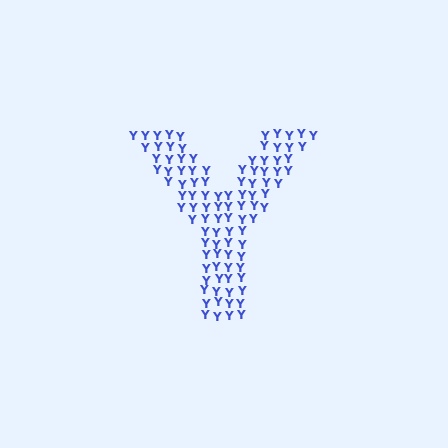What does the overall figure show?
The overall figure shows the letter Y.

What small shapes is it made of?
It is made of small letter Y's.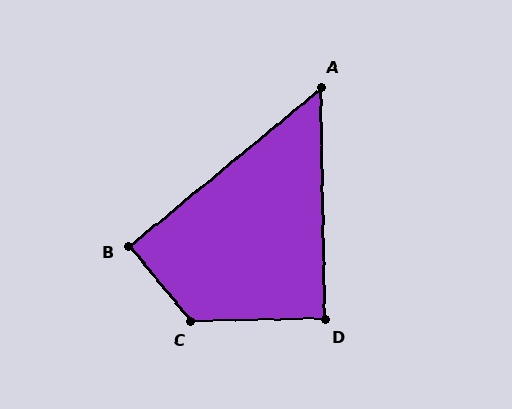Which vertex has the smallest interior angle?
A, at approximately 52 degrees.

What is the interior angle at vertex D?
Approximately 90 degrees (approximately right).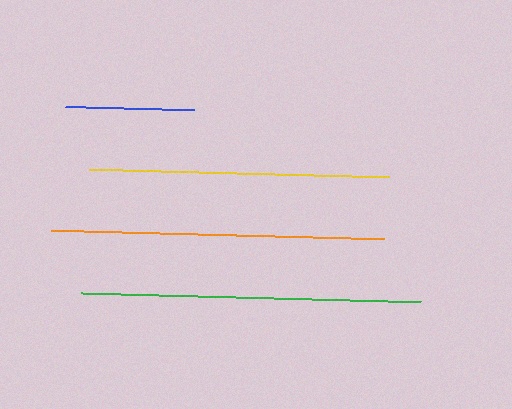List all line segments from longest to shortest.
From longest to shortest: green, orange, yellow, blue.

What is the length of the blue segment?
The blue segment is approximately 128 pixels long.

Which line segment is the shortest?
The blue line is the shortest at approximately 128 pixels.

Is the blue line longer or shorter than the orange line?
The orange line is longer than the blue line.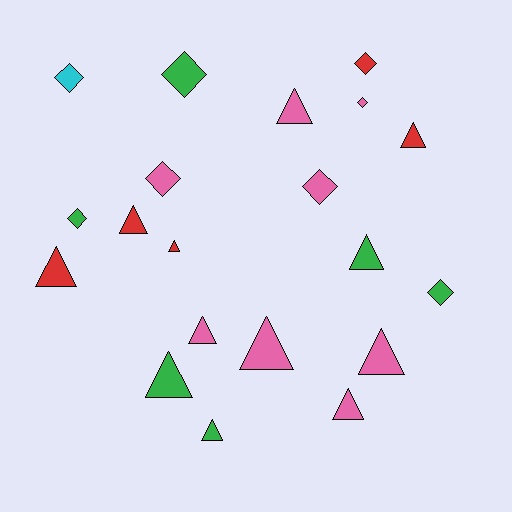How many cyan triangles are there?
There are no cyan triangles.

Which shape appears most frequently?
Triangle, with 12 objects.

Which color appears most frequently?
Pink, with 8 objects.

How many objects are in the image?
There are 20 objects.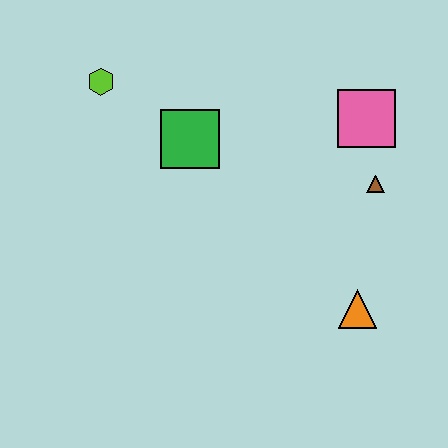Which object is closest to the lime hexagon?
The green square is closest to the lime hexagon.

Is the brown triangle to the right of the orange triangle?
Yes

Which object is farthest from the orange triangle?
The lime hexagon is farthest from the orange triangle.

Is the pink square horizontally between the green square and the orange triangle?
No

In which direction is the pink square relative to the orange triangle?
The pink square is above the orange triangle.